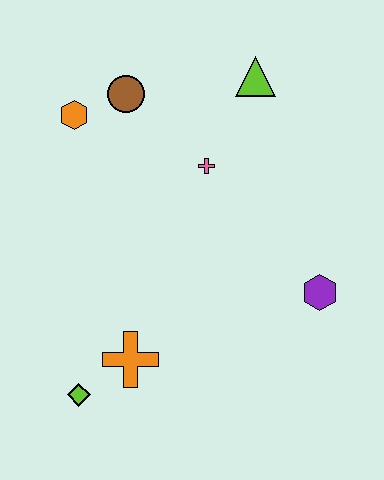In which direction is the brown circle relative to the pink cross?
The brown circle is to the left of the pink cross.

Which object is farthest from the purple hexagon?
The orange hexagon is farthest from the purple hexagon.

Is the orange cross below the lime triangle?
Yes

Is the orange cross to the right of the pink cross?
No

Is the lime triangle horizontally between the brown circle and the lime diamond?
No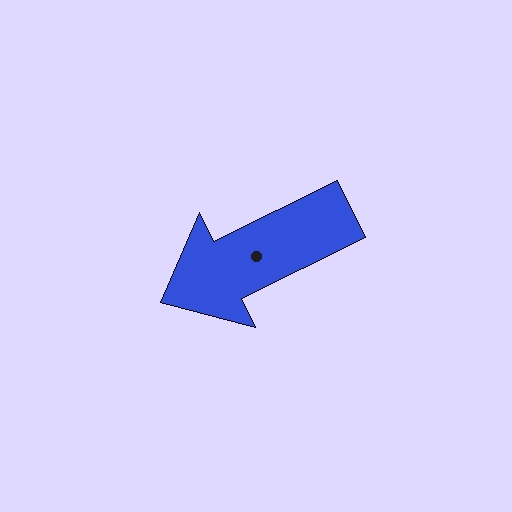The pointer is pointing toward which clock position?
Roughly 8 o'clock.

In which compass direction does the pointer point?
Southwest.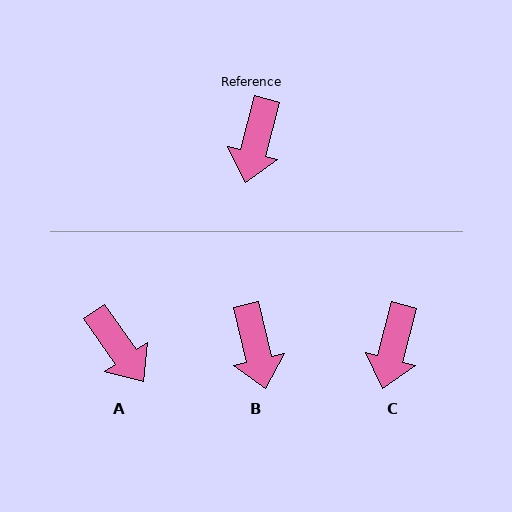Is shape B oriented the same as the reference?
No, it is off by about 27 degrees.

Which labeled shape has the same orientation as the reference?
C.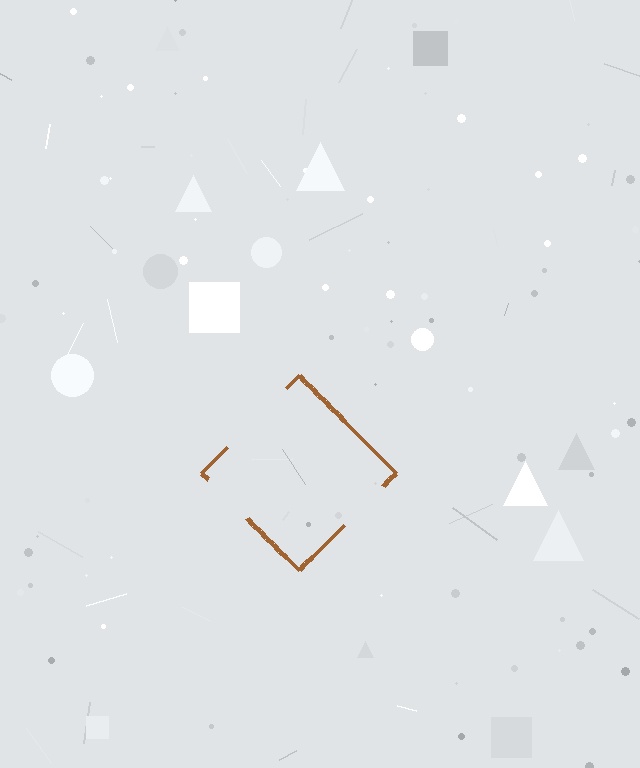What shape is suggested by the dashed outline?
The dashed outline suggests a diamond.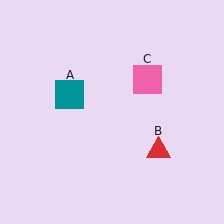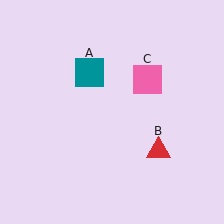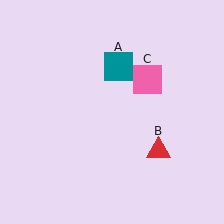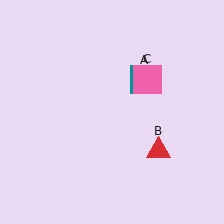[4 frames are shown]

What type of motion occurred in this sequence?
The teal square (object A) rotated clockwise around the center of the scene.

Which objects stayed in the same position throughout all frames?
Red triangle (object B) and pink square (object C) remained stationary.